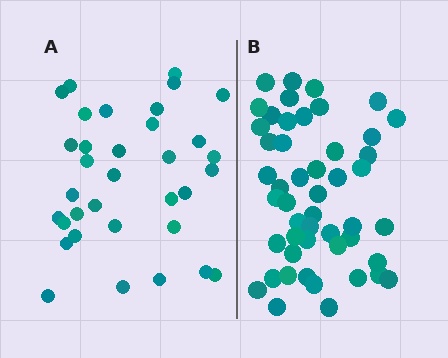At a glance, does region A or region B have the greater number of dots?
Region B (the right region) has more dots.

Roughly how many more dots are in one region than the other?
Region B has approximately 15 more dots than region A.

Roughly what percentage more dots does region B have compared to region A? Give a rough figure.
About 45% more.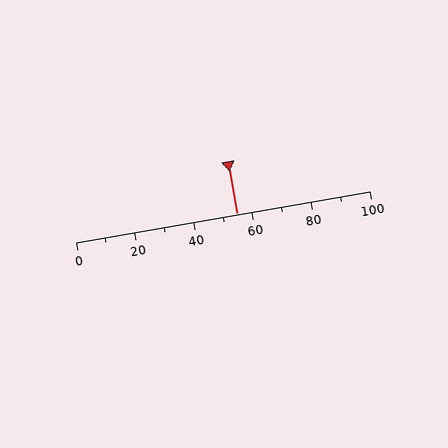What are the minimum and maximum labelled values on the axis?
The axis runs from 0 to 100.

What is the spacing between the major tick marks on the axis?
The major ticks are spaced 20 apart.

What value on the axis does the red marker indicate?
The marker indicates approximately 55.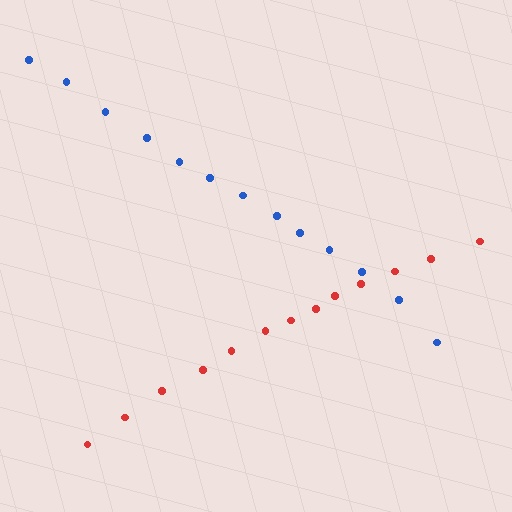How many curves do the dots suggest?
There are 2 distinct paths.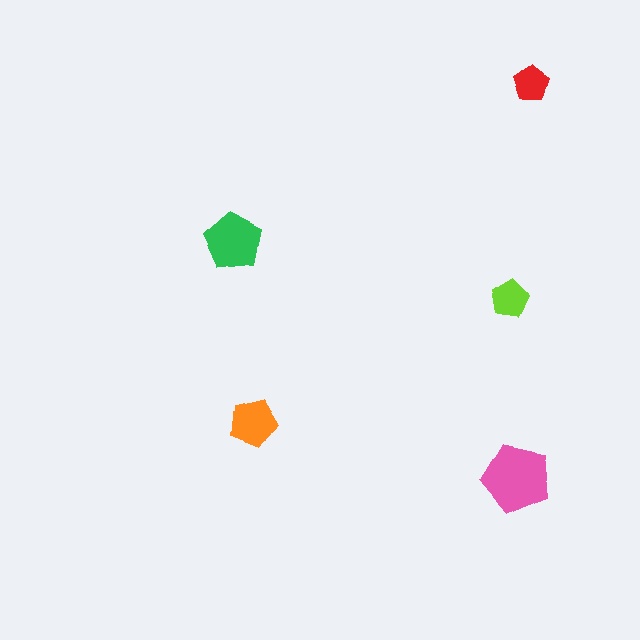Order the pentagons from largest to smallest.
the pink one, the green one, the orange one, the lime one, the red one.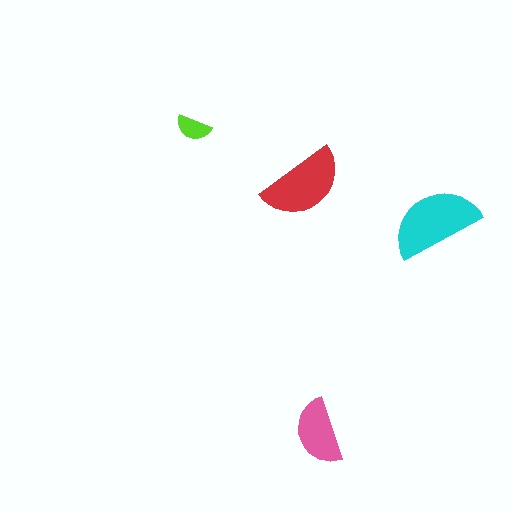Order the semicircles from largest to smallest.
the cyan one, the red one, the pink one, the lime one.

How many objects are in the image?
There are 4 objects in the image.